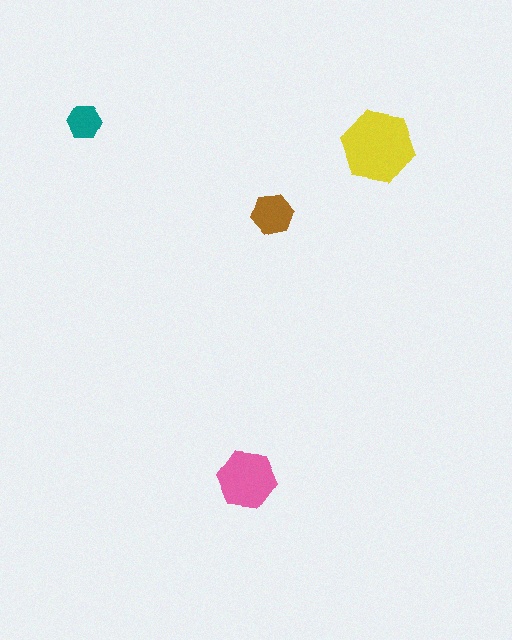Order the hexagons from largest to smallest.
the yellow one, the pink one, the brown one, the teal one.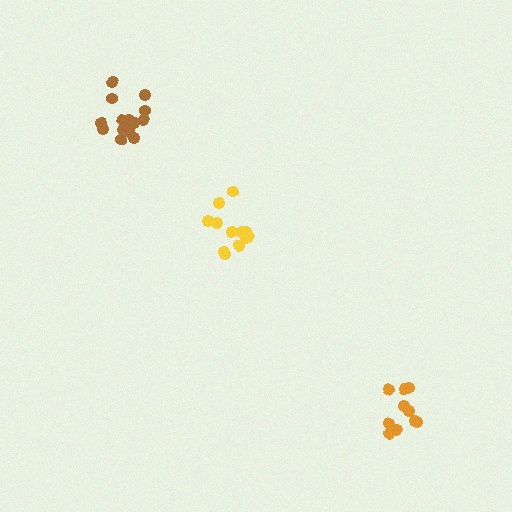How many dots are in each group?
Group 1: 12 dots, Group 2: 15 dots, Group 3: 10 dots (37 total).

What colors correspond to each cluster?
The clusters are colored: yellow, brown, orange.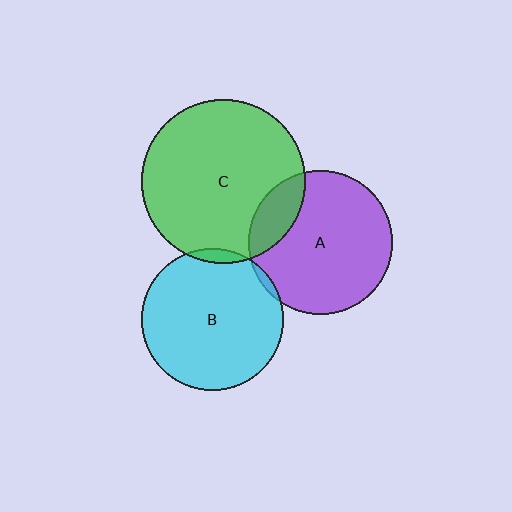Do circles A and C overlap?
Yes.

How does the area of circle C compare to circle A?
Approximately 1.3 times.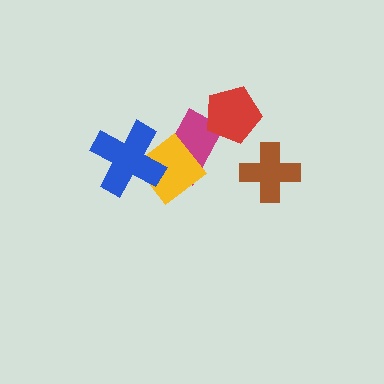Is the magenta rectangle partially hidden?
Yes, it is partially covered by another shape.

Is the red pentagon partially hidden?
No, no other shape covers it.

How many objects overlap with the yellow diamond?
2 objects overlap with the yellow diamond.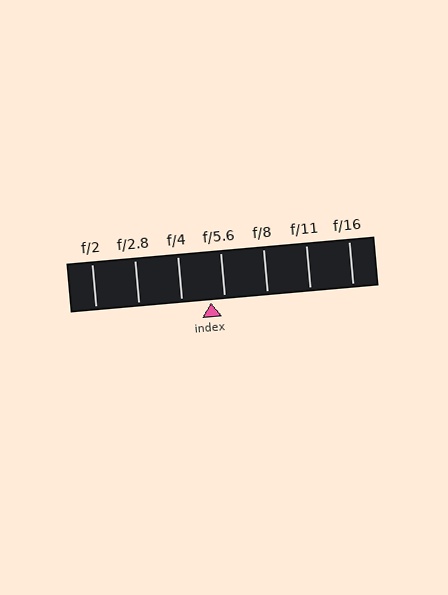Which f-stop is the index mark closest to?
The index mark is closest to f/5.6.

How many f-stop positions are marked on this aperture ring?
There are 7 f-stop positions marked.